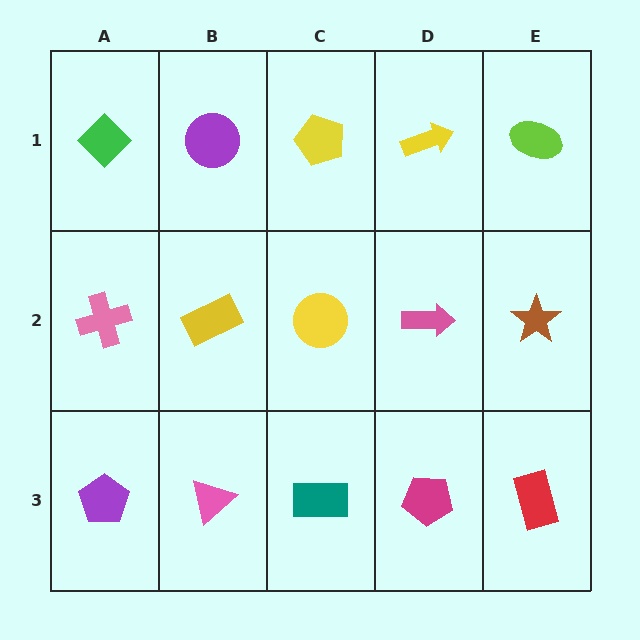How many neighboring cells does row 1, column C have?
3.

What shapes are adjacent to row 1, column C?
A yellow circle (row 2, column C), a purple circle (row 1, column B), a yellow arrow (row 1, column D).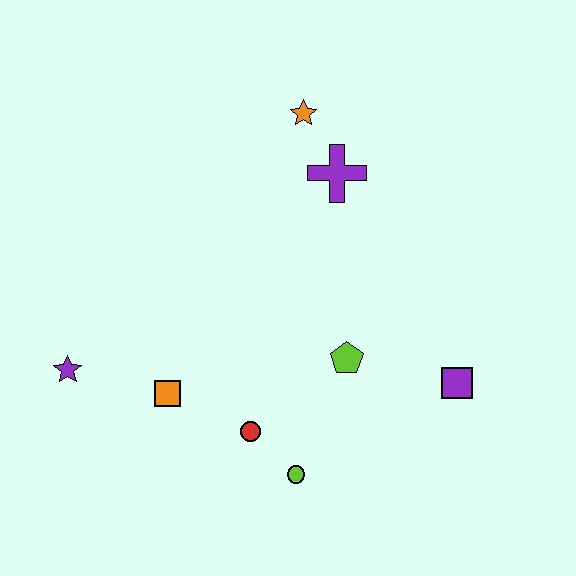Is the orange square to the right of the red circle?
No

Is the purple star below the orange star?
Yes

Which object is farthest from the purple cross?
The purple star is farthest from the purple cross.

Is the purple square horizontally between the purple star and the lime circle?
No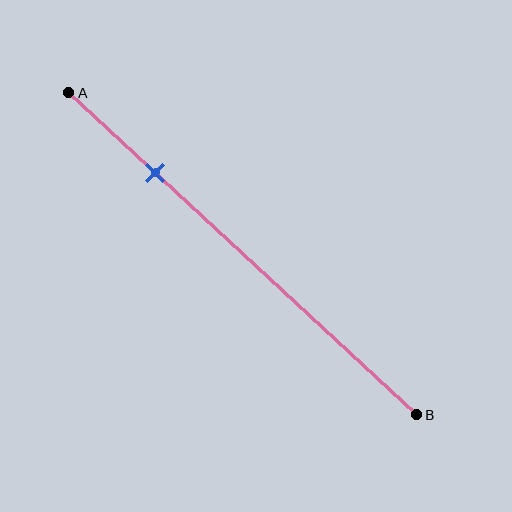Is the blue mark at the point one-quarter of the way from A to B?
Yes, the mark is approximately at the one-quarter point.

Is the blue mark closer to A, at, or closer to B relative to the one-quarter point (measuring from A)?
The blue mark is approximately at the one-quarter point of segment AB.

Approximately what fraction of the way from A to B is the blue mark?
The blue mark is approximately 25% of the way from A to B.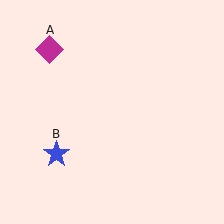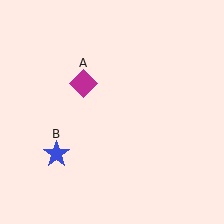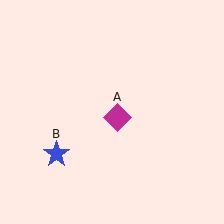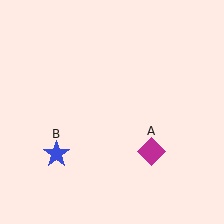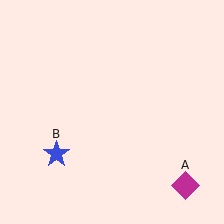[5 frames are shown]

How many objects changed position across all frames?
1 object changed position: magenta diamond (object A).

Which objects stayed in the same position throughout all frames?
Blue star (object B) remained stationary.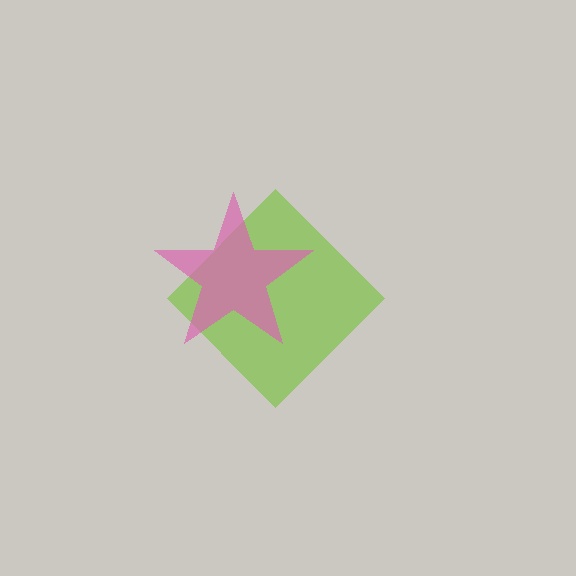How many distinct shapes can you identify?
There are 2 distinct shapes: a lime diamond, a pink star.